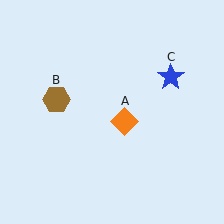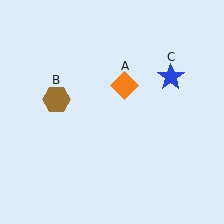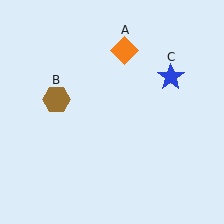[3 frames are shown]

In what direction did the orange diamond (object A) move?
The orange diamond (object A) moved up.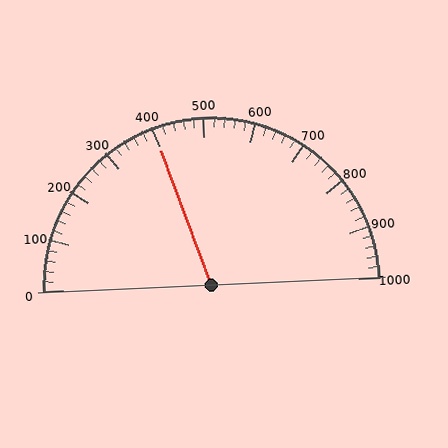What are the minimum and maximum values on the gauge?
The gauge ranges from 0 to 1000.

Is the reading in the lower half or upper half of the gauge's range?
The reading is in the lower half of the range (0 to 1000).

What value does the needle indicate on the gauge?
The needle indicates approximately 400.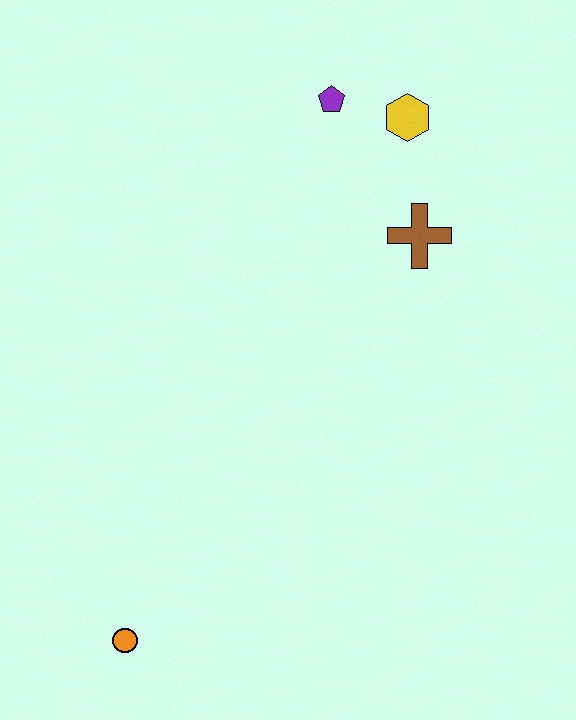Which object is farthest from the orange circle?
The yellow hexagon is farthest from the orange circle.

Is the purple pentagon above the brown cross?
Yes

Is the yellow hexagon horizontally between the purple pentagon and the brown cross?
Yes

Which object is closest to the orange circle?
The brown cross is closest to the orange circle.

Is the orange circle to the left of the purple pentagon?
Yes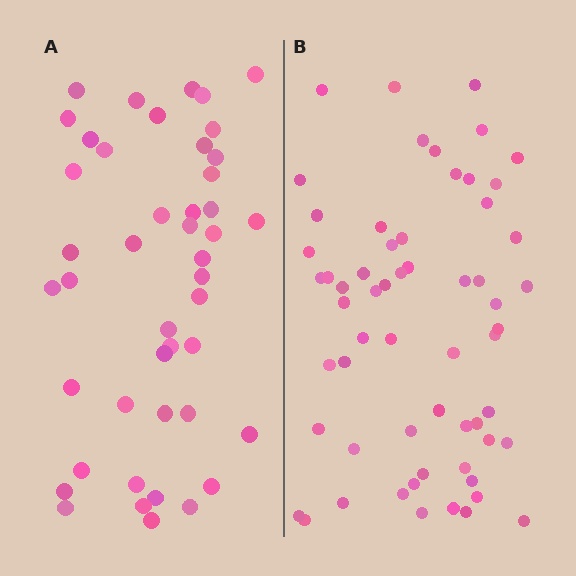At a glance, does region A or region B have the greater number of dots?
Region B (the right region) has more dots.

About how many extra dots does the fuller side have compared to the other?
Region B has approximately 15 more dots than region A.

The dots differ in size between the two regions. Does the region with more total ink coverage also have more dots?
No. Region A has more total ink coverage because its dots are larger, but region B actually contains more individual dots. Total area can be misleading — the number of items is what matters here.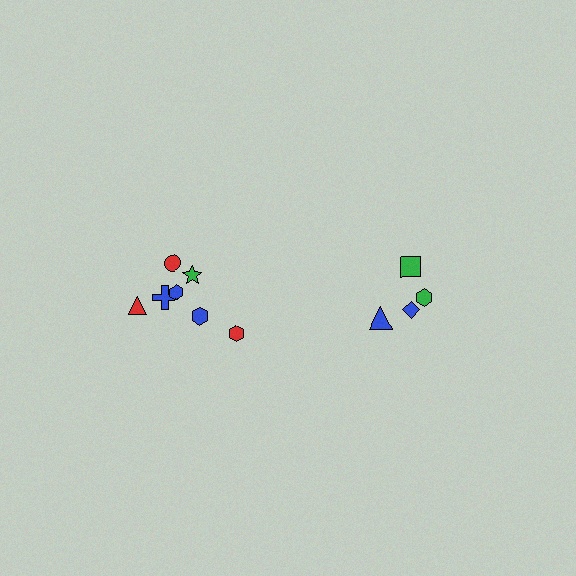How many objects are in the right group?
There are 4 objects.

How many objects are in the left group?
There are 7 objects.